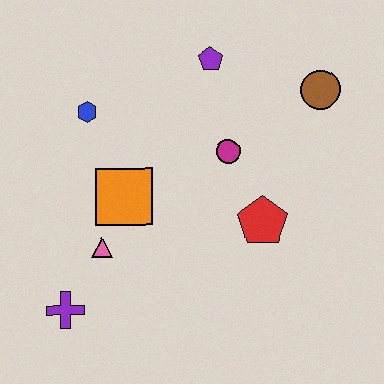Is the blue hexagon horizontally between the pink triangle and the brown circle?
No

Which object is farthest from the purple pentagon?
The purple cross is farthest from the purple pentagon.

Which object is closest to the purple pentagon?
The magenta circle is closest to the purple pentagon.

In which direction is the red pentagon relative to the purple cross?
The red pentagon is to the right of the purple cross.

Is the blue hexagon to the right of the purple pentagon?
No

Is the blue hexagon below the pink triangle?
No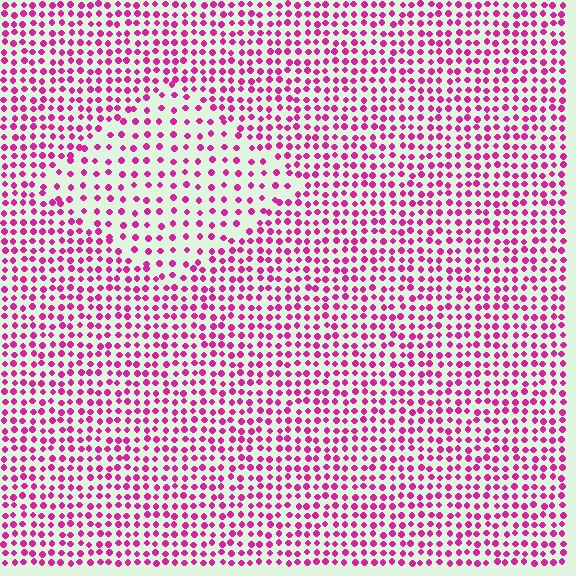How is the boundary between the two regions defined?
The boundary is defined by a change in element density (approximately 1.8x ratio). All elements are the same color, size, and shape.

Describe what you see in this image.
The image contains small magenta elements arranged at two different densities. A diamond-shaped region is visible where the elements are less densely packed than the surrounding area.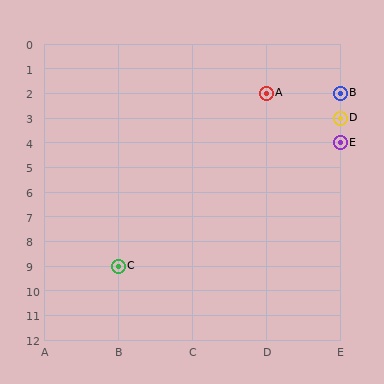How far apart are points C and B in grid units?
Points C and B are 3 columns and 7 rows apart (about 7.6 grid units diagonally).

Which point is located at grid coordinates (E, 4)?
Point E is at (E, 4).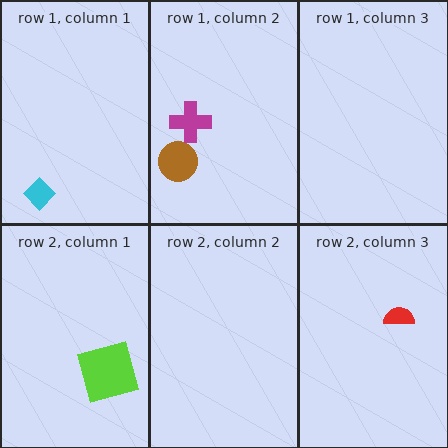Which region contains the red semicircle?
The row 2, column 3 region.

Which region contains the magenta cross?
The row 1, column 2 region.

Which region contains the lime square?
The row 2, column 1 region.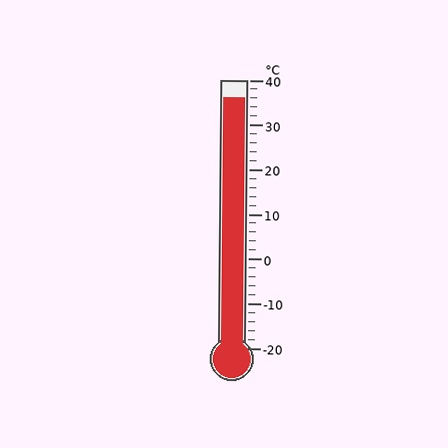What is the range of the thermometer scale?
The thermometer scale ranges from -20°C to 40°C.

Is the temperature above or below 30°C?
The temperature is above 30°C.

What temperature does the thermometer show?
The thermometer shows approximately 36°C.